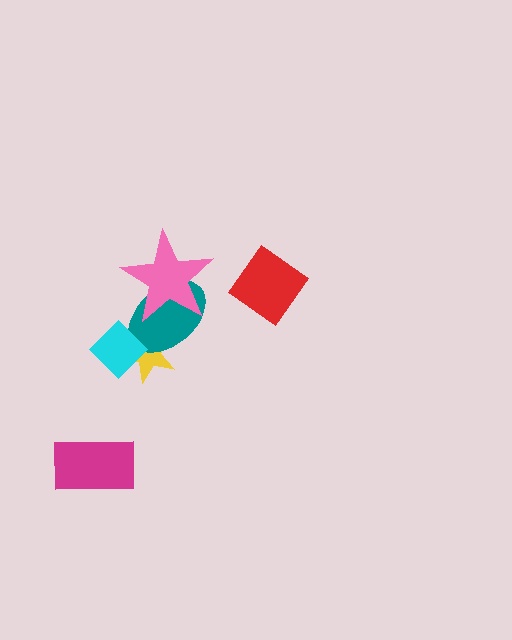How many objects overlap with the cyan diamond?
2 objects overlap with the cyan diamond.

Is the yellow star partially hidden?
Yes, it is partially covered by another shape.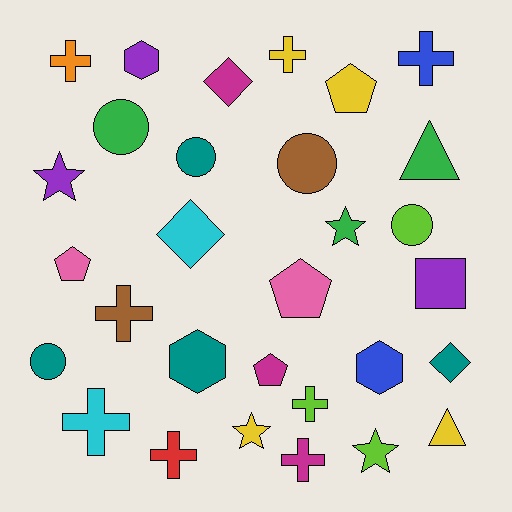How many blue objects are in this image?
There are 2 blue objects.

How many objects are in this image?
There are 30 objects.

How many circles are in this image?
There are 5 circles.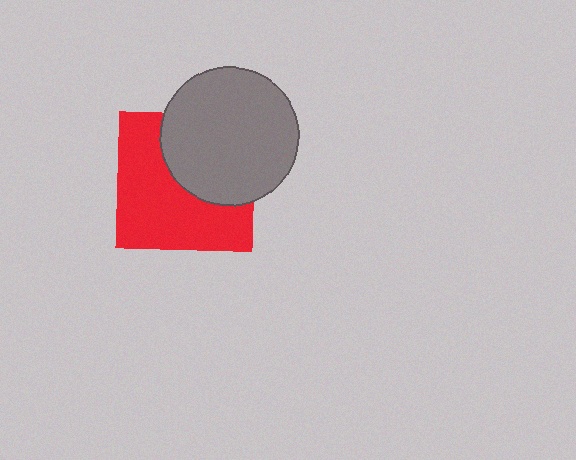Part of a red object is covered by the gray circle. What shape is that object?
It is a square.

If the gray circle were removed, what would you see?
You would see the complete red square.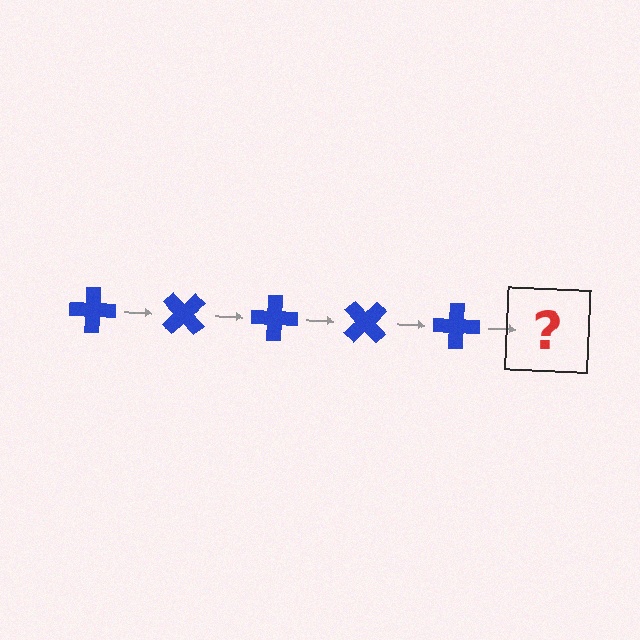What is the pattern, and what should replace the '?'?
The pattern is that the cross rotates 45 degrees each step. The '?' should be a blue cross rotated 225 degrees.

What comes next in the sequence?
The next element should be a blue cross rotated 225 degrees.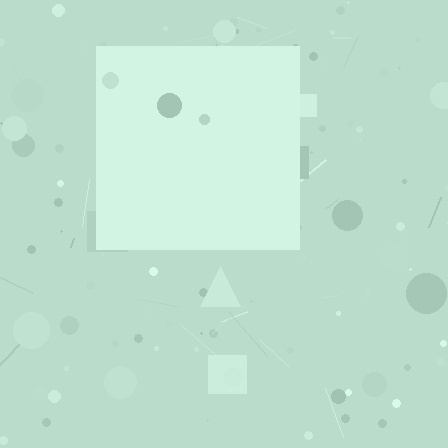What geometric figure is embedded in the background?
A square is embedded in the background.